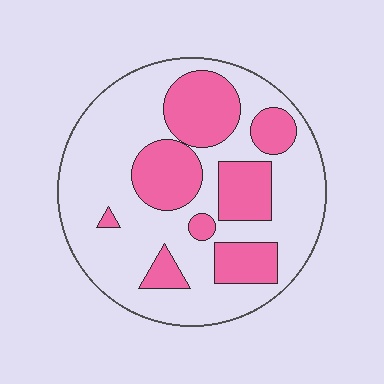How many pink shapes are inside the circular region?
8.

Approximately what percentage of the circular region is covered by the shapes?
Approximately 35%.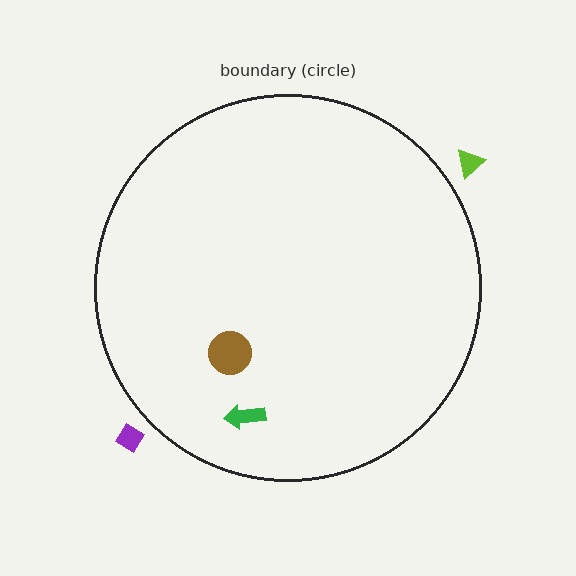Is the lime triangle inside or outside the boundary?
Outside.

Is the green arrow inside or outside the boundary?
Inside.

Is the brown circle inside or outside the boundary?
Inside.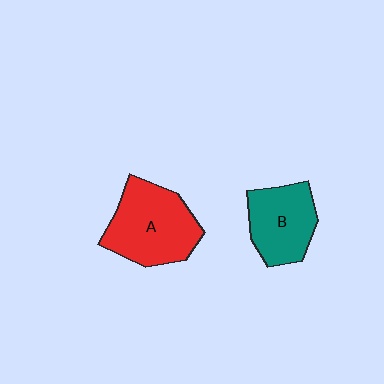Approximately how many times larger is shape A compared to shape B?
Approximately 1.3 times.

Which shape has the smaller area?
Shape B (teal).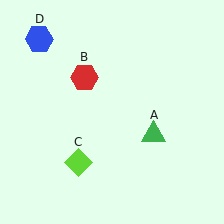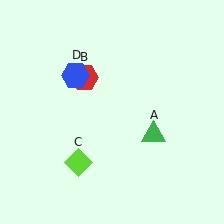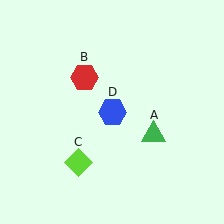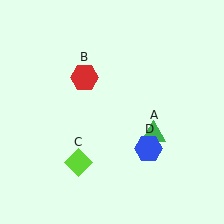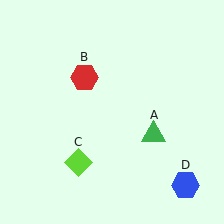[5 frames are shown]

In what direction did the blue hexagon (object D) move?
The blue hexagon (object D) moved down and to the right.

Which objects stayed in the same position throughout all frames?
Green triangle (object A) and red hexagon (object B) and lime diamond (object C) remained stationary.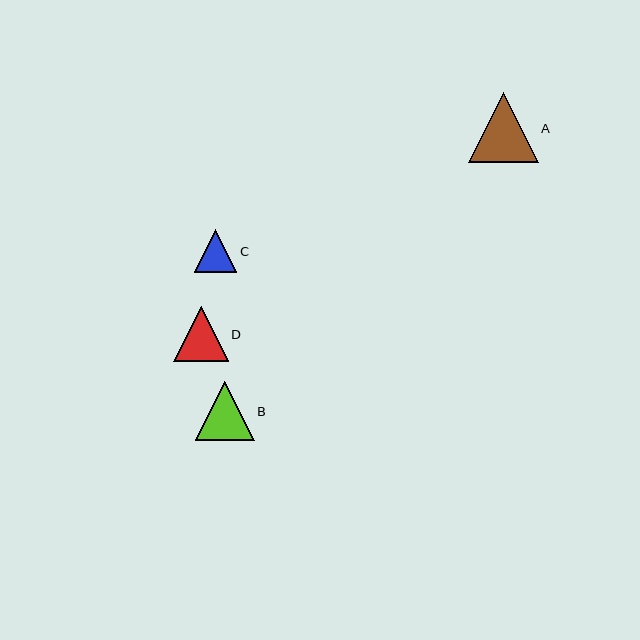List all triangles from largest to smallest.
From largest to smallest: A, B, D, C.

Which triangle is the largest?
Triangle A is the largest with a size of approximately 70 pixels.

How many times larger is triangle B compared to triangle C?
Triangle B is approximately 1.4 times the size of triangle C.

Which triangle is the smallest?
Triangle C is the smallest with a size of approximately 43 pixels.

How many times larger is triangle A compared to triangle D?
Triangle A is approximately 1.3 times the size of triangle D.